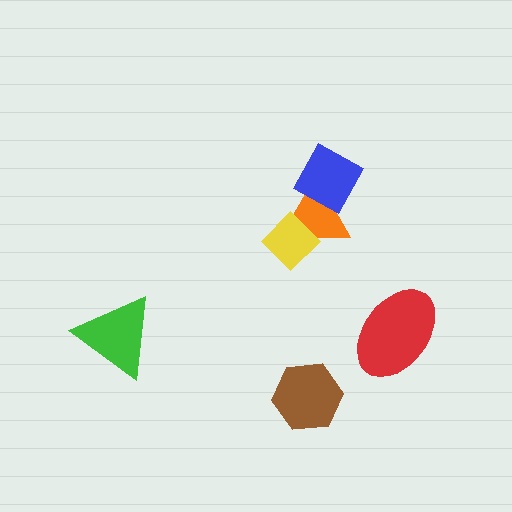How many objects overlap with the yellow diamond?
1 object overlaps with the yellow diamond.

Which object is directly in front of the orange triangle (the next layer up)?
The blue diamond is directly in front of the orange triangle.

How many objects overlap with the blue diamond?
1 object overlaps with the blue diamond.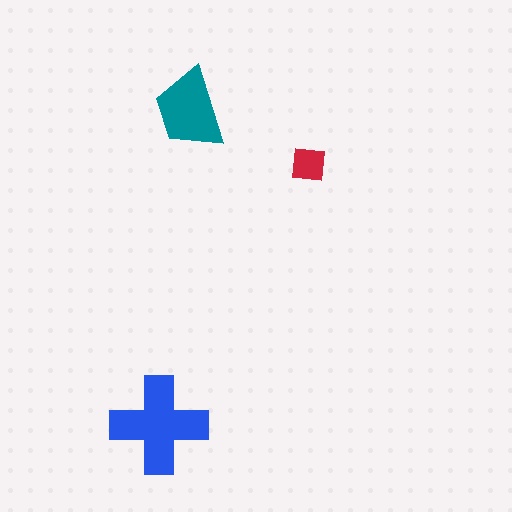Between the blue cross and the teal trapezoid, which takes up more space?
The blue cross.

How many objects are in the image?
There are 3 objects in the image.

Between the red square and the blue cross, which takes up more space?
The blue cross.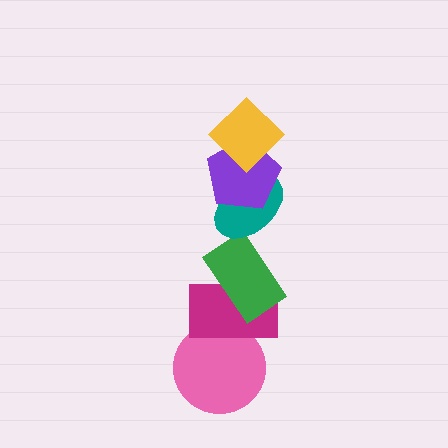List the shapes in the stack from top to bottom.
From top to bottom: the yellow diamond, the purple pentagon, the teal ellipse, the green rectangle, the magenta rectangle, the pink circle.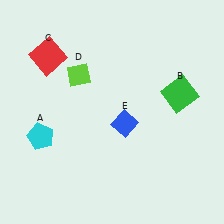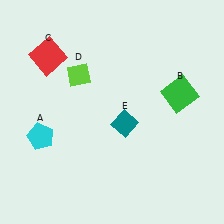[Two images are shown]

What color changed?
The diamond (E) changed from blue in Image 1 to teal in Image 2.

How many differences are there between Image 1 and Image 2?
There is 1 difference between the two images.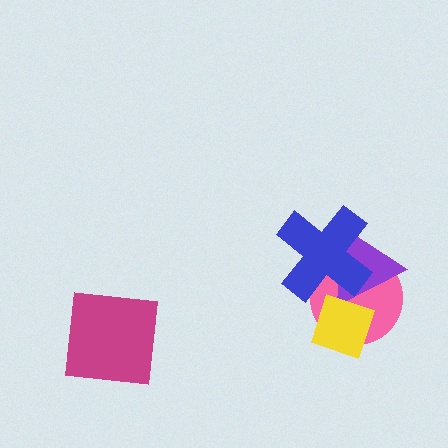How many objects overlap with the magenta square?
0 objects overlap with the magenta square.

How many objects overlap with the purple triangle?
3 objects overlap with the purple triangle.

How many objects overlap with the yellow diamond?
3 objects overlap with the yellow diamond.